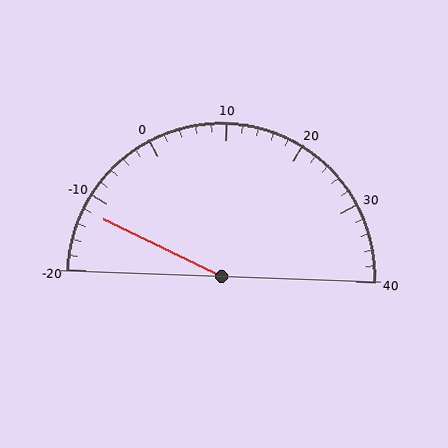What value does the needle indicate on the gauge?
The needle indicates approximately -12.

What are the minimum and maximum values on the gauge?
The gauge ranges from -20 to 40.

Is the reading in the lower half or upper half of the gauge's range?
The reading is in the lower half of the range (-20 to 40).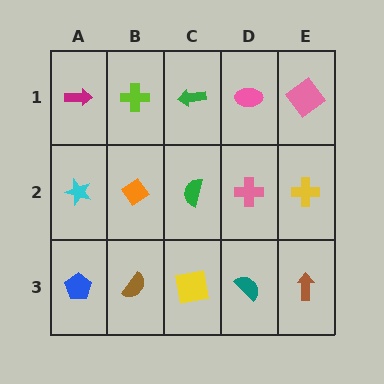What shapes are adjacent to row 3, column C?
A green semicircle (row 2, column C), a brown semicircle (row 3, column B), a teal semicircle (row 3, column D).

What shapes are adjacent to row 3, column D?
A pink cross (row 2, column D), a yellow square (row 3, column C), a brown arrow (row 3, column E).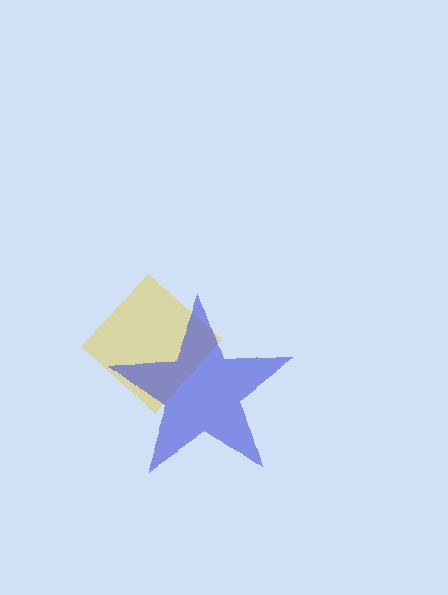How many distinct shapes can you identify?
There are 2 distinct shapes: a yellow diamond, a blue star.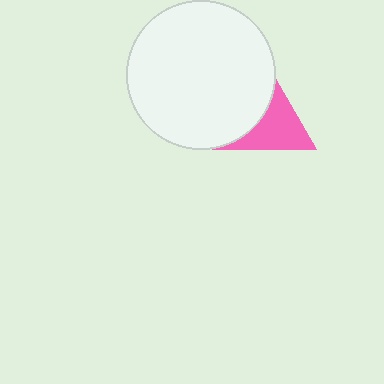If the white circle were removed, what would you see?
You would see the complete pink triangle.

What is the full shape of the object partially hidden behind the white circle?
The partially hidden object is a pink triangle.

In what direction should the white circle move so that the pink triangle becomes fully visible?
The white circle should move left. That is the shortest direction to clear the overlap and leave the pink triangle fully visible.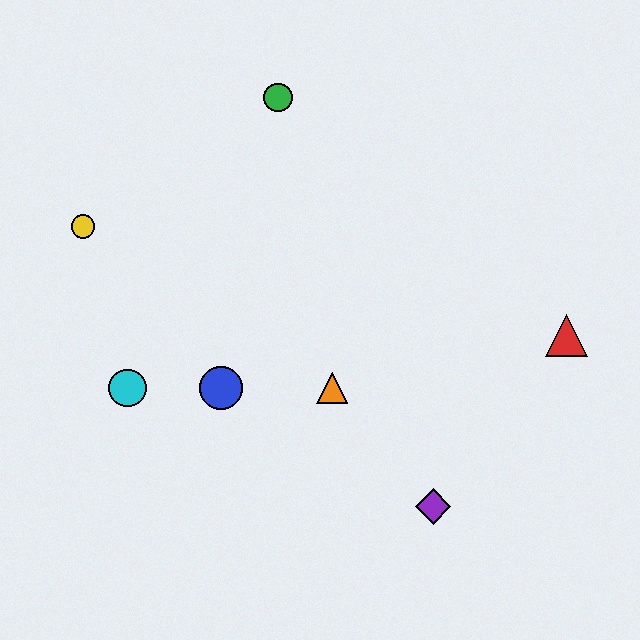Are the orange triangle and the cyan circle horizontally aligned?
Yes, both are at y≈388.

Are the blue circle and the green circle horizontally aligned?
No, the blue circle is at y≈388 and the green circle is at y≈97.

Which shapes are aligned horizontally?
The blue circle, the orange triangle, the cyan circle are aligned horizontally.